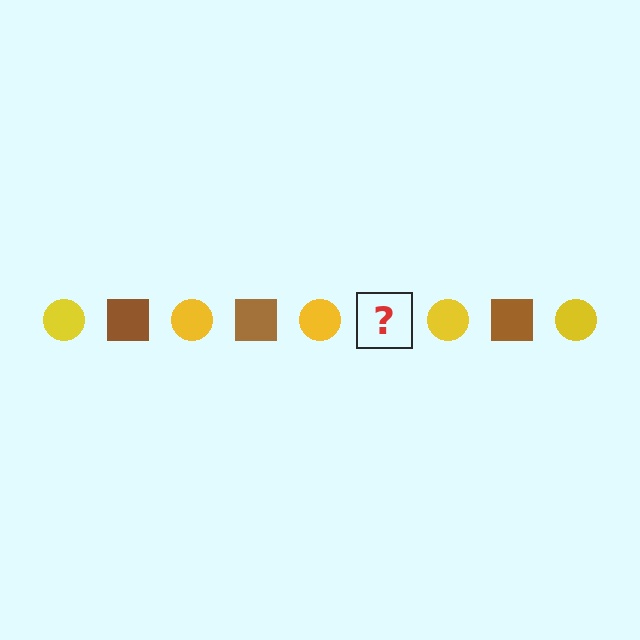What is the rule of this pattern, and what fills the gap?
The rule is that the pattern alternates between yellow circle and brown square. The gap should be filled with a brown square.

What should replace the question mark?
The question mark should be replaced with a brown square.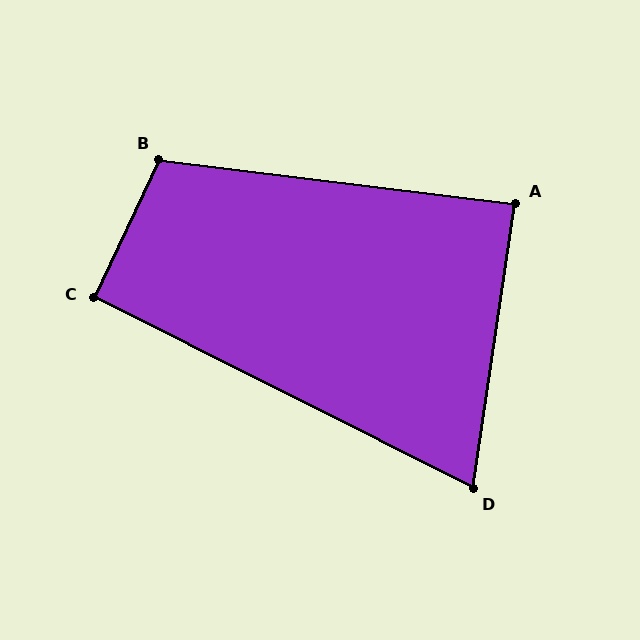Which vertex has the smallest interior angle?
D, at approximately 72 degrees.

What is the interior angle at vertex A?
Approximately 89 degrees (approximately right).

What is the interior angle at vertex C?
Approximately 91 degrees (approximately right).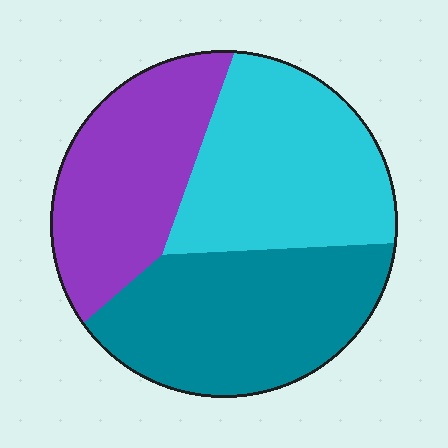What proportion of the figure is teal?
Teal takes up about three eighths (3/8) of the figure.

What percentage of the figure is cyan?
Cyan covers 35% of the figure.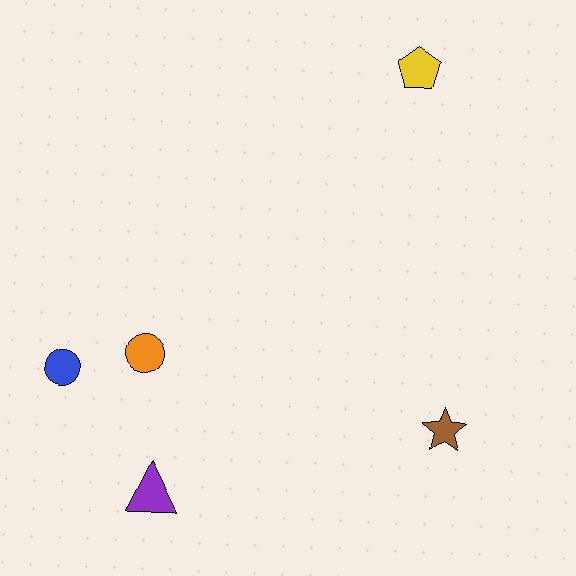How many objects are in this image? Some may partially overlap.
There are 5 objects.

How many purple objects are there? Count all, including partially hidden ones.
There is 1 purple object.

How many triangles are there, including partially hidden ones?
There is 1 triangle.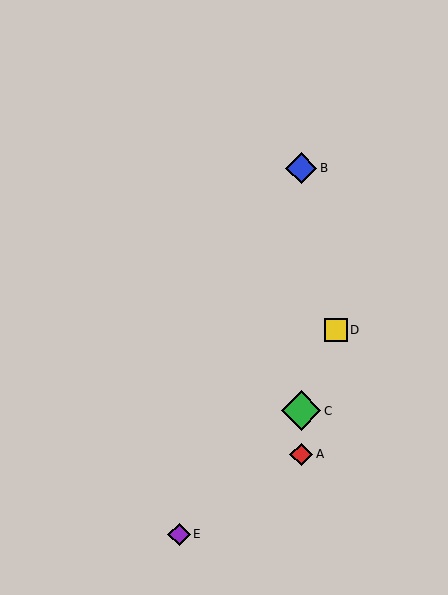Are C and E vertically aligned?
No, C is at x≈301 and E is at x≈179.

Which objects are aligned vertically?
Objects A, B, C are aligned vertically.